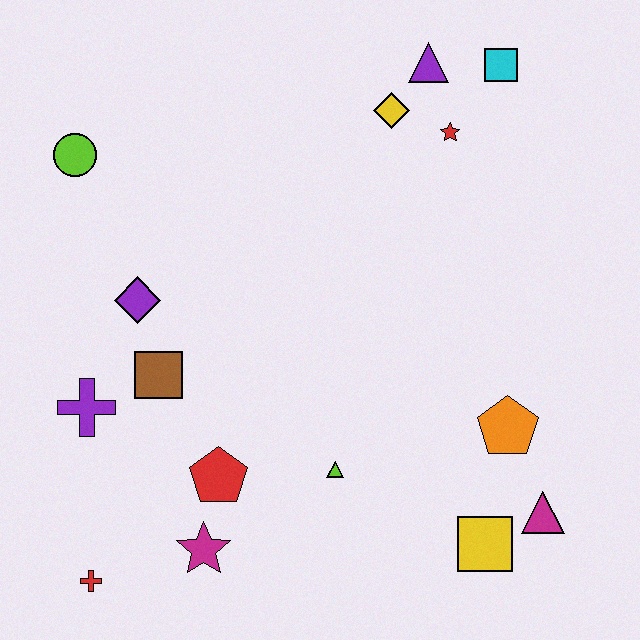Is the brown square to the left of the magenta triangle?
Yes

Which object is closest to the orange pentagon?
The magenta triangle is closest to the orange pentagon.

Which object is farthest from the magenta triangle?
The lime circle is farthest from the magenta triangle.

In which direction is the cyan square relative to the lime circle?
The cyan square is to the right of the lime circle.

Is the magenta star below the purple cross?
Yes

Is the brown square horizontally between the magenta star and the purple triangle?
No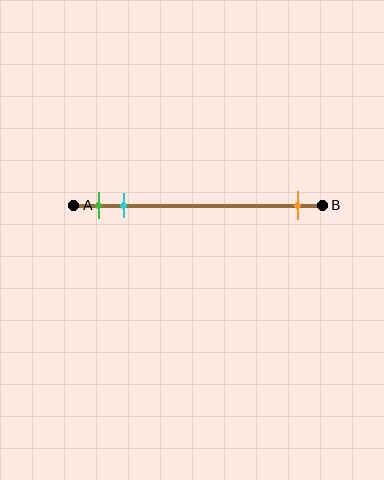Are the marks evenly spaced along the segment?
No, the marks are not evenly spaced.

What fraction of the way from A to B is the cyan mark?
The cyan mark is approximately 20% (0.2) of the way from A to B.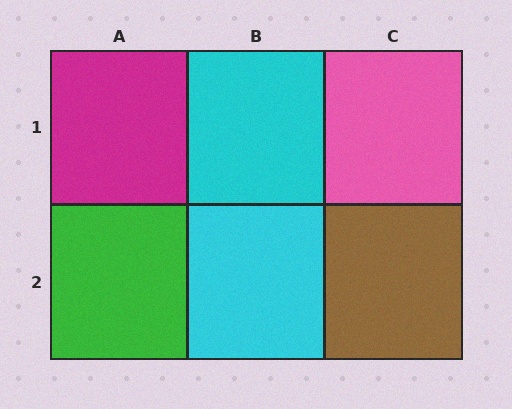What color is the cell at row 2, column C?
Brown.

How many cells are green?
1 cell is green.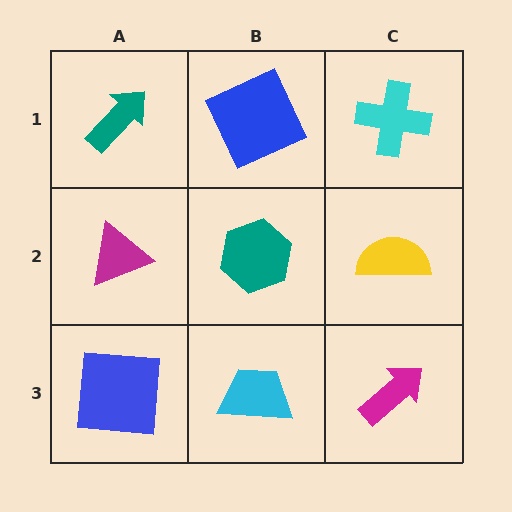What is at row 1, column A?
A teal arrow.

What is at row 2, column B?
A teal hexagon.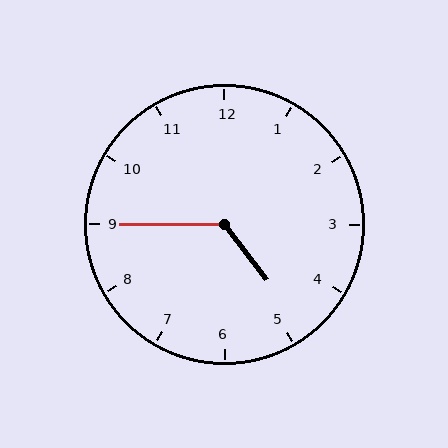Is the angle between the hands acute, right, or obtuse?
It is obtuse.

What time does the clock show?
4:45.